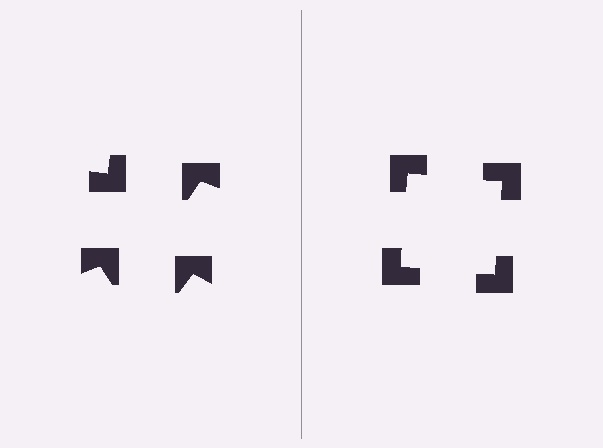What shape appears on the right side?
An illusory square.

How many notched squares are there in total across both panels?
8 — 4 on each side.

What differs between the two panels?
The notched squares are positioned identically on both sides; only the wedge orientations differ. On the right they align to a square; on the left they are misaligned.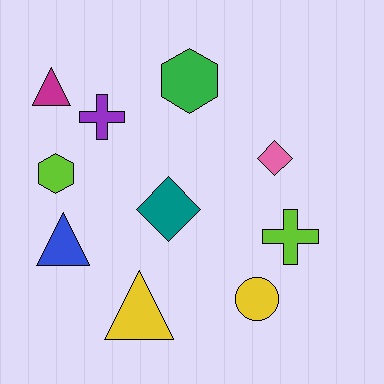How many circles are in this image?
There is 1 circle.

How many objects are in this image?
There are 10 objects.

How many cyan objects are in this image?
There are no cyan objects.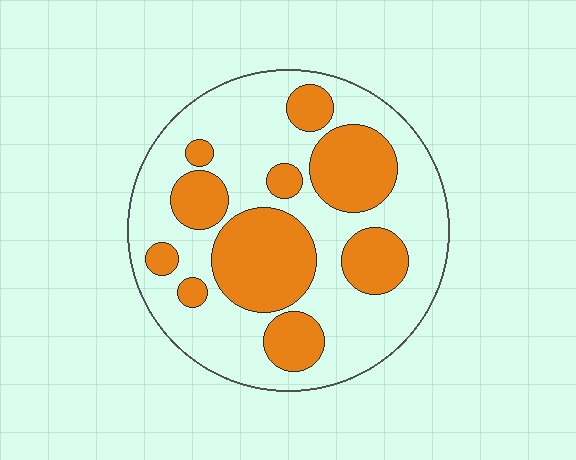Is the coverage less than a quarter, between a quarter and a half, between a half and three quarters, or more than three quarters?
Between a quarter and a half.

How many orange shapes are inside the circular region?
10.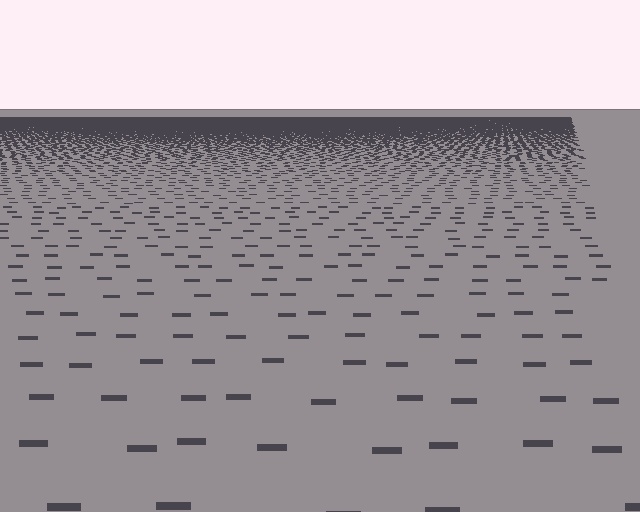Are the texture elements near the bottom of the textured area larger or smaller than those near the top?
Larger. Near the bottom, elements are closer to the viewer and appear at a bigger on-screen size.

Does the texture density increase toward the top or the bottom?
Density increases toward the top.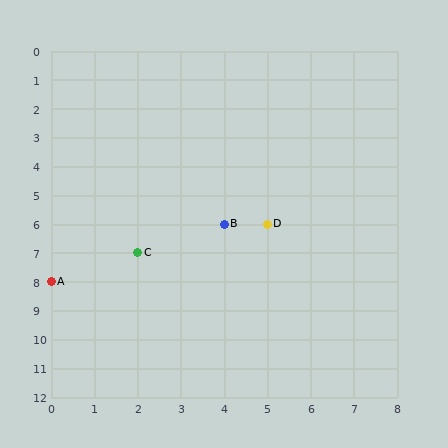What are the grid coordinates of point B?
Point B is at grid coordinates (4, 6).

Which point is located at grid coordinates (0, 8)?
Point A is at (0, 8).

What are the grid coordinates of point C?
Point C is at grid coordinates (2, 7).